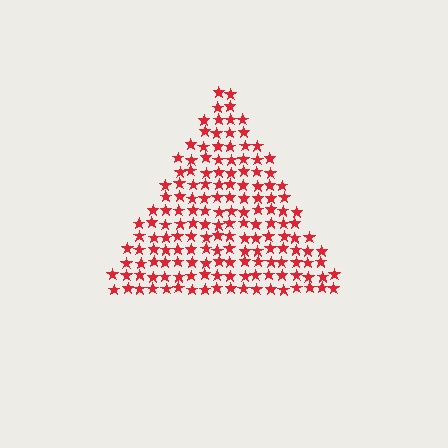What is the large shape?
The large shape is a triangle.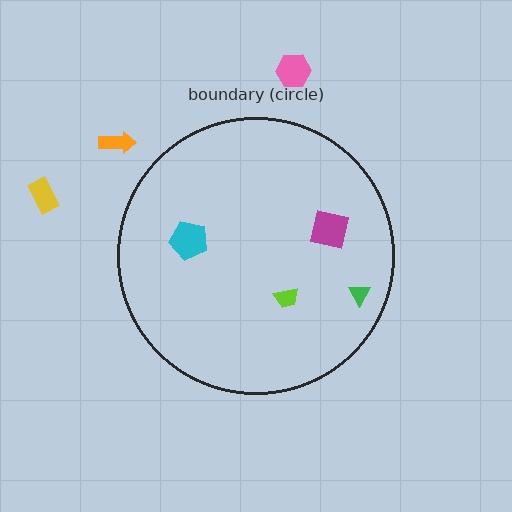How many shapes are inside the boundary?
4 inside, 3 outside.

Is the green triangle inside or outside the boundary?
Inside.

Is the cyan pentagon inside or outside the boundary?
Inside.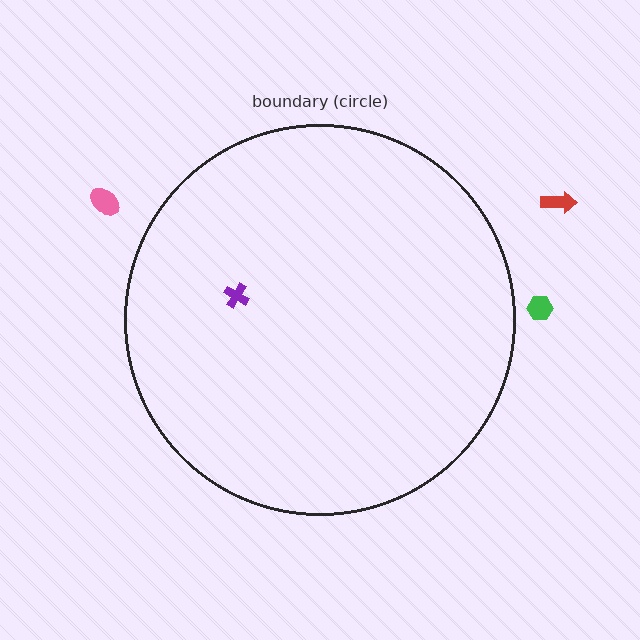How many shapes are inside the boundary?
1 inside, 3 outside.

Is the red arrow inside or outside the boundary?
Outside.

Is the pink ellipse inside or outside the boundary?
Outside.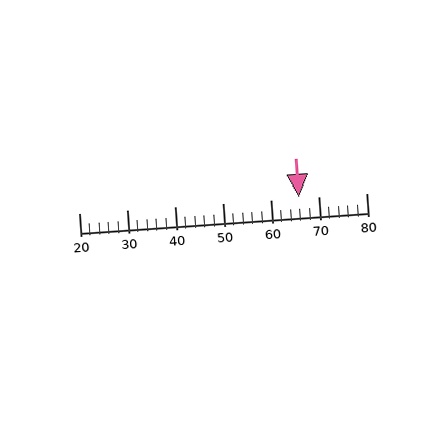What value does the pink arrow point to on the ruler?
The pink arrow points to approximately 66.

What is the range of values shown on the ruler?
The ruler shows values from 20 to 80.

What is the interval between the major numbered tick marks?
The major tick marks are spaced 10 units apart.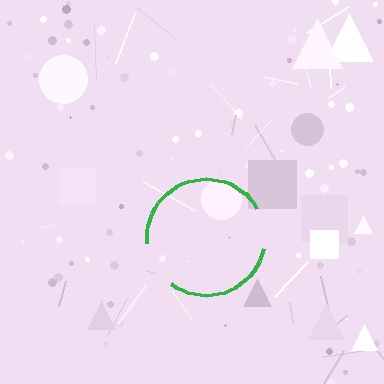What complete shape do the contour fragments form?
The contour fragments form a circle.